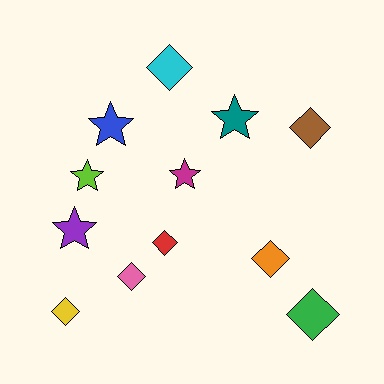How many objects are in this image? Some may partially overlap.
There are 12 objects.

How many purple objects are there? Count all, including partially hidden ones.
There is 1 purple object.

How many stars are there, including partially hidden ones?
There are 5 stars.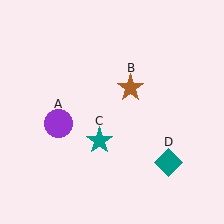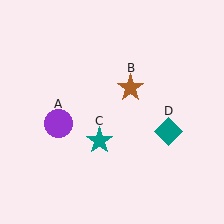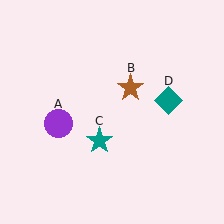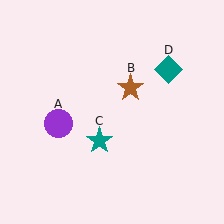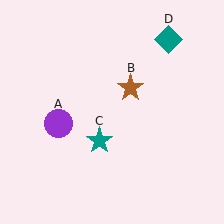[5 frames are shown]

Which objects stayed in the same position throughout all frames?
Purple circle (object A) and brown star (object B) and teal star (object C) remained stationary.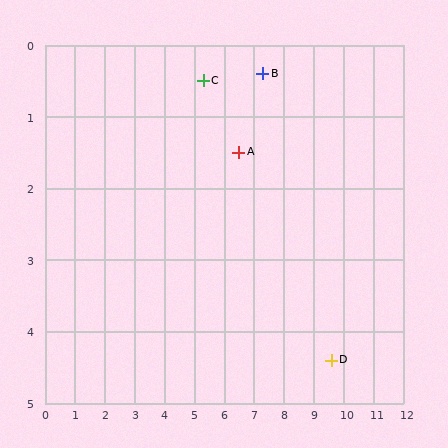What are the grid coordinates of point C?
Point C is at approximately (5.3, 0.5).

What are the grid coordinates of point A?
Point A is at approximately (6.5, 1.5).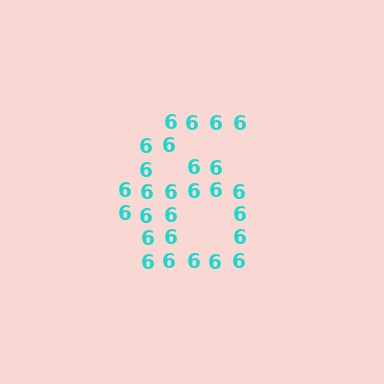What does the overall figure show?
The overall figure shows the digit 6.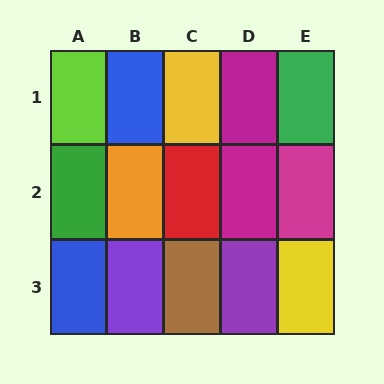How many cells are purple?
2 cells are purple.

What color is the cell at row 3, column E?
Yellow.